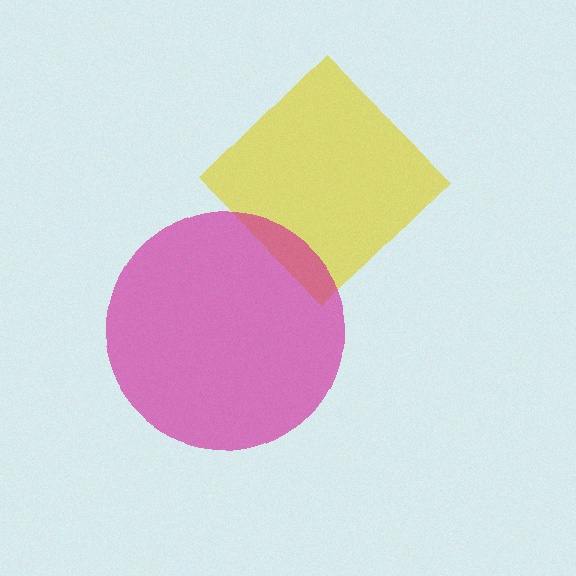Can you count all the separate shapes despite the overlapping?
Yes, there are 2 separate shapes.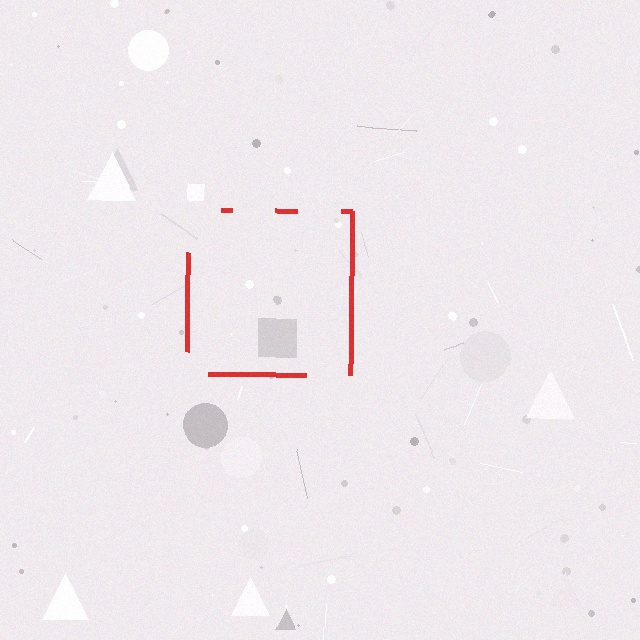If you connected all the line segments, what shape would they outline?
They would outline a square.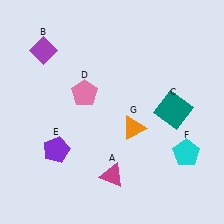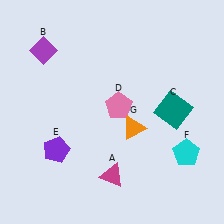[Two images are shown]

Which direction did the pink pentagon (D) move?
The pink pentagon (D) moved right.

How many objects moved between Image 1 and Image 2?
1 object moved between the two images.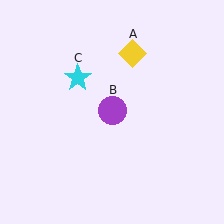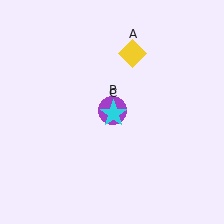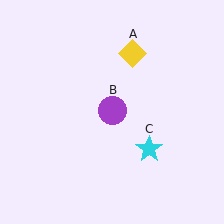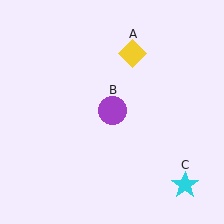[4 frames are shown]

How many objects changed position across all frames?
1 object changed position: cyan star (object C).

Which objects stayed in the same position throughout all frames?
Yellow diamond (object A) and purple circle (object B) remained stationary.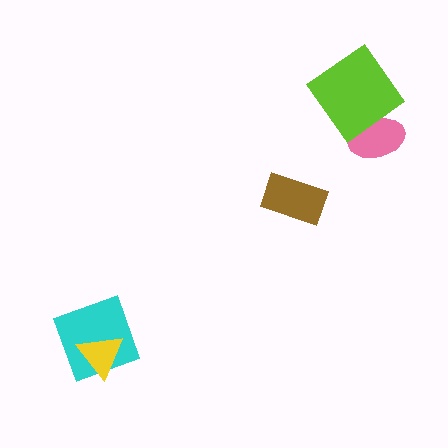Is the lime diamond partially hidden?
No, no other shape covers it.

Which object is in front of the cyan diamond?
The yellow triangle is in front of the cyan diamond.